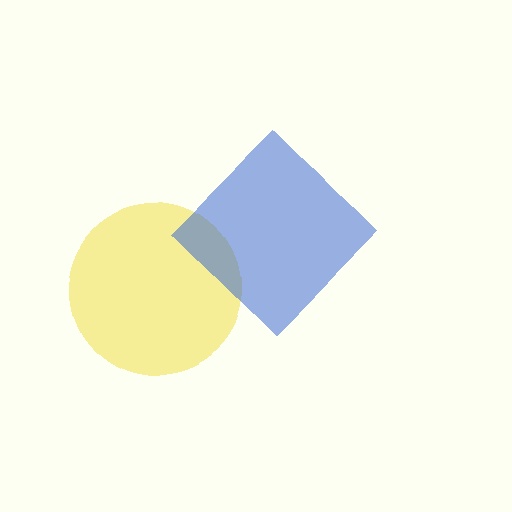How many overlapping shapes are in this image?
There are 2 overlapping shapes in the image.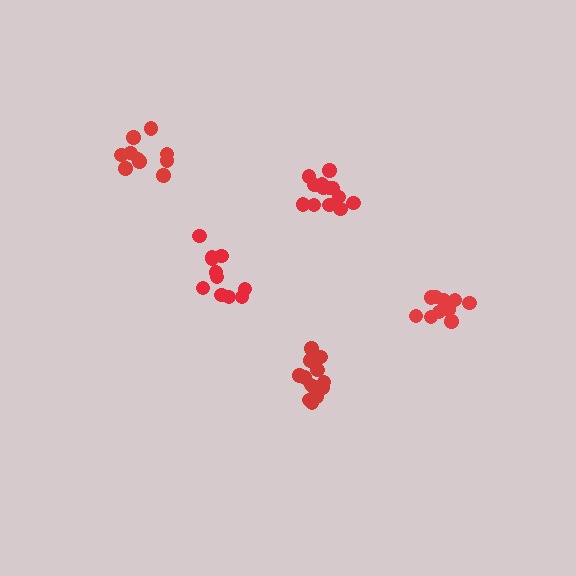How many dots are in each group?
Group 1: 10 dots, Group 2: 14 dots, Group 3: 10 dots, Group 4: 11 dots, Group 5: 15 dots (60 total).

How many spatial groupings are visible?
There are 5 spatial groupings.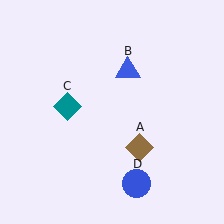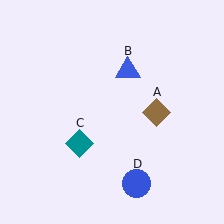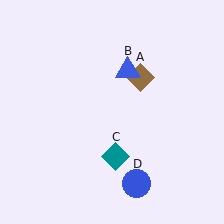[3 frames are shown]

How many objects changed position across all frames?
2 objects changed position: brown diamond (object A), teal diamond (object C).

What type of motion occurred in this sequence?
The brown diamond (object A), teal diamond (object C) rotated counterclockwise around the center of the scene.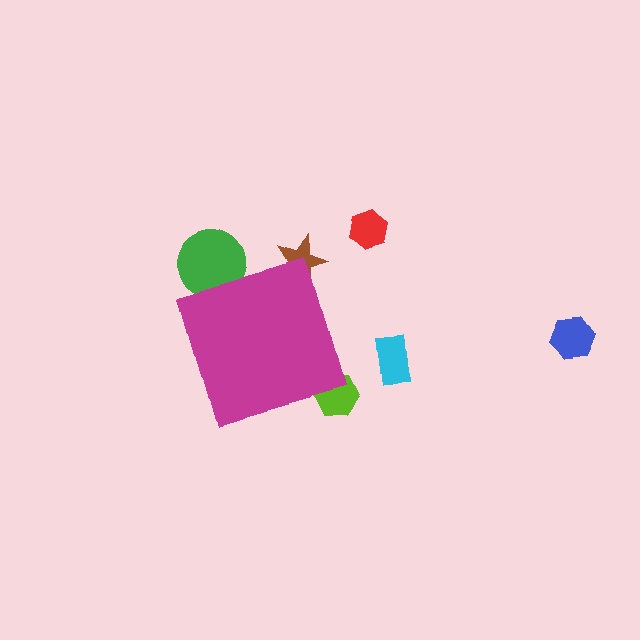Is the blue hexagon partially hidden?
No, the blue hexagon is fully visible.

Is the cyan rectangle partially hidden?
No, the cyan rectangle is fully visible.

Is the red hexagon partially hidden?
No, the red hexagon is fully visible.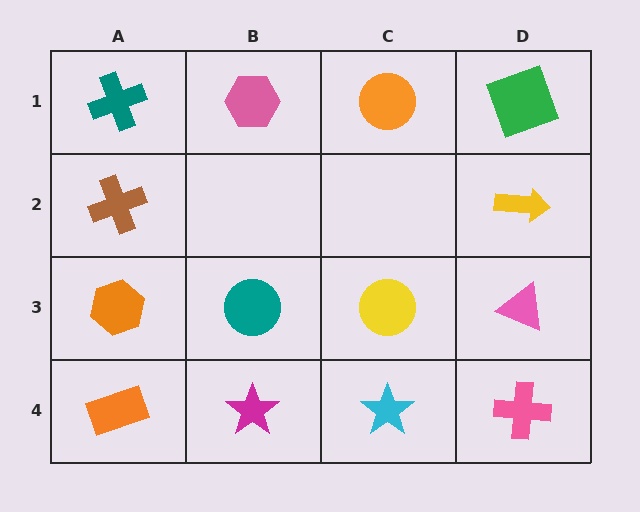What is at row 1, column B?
A pink hexagon.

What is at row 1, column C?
An orange circle.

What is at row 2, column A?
A brown cross.